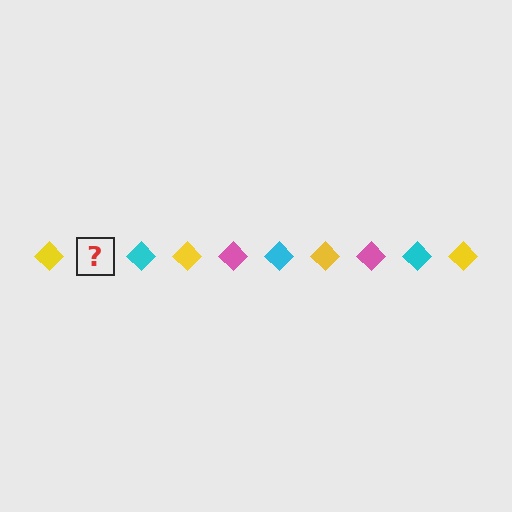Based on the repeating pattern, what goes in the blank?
The blank should be a pink diamond.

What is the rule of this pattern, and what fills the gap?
The rule is that the pattern cycles through yellow, pink, cyan diamonds. The gap should be filled with a pink diamond.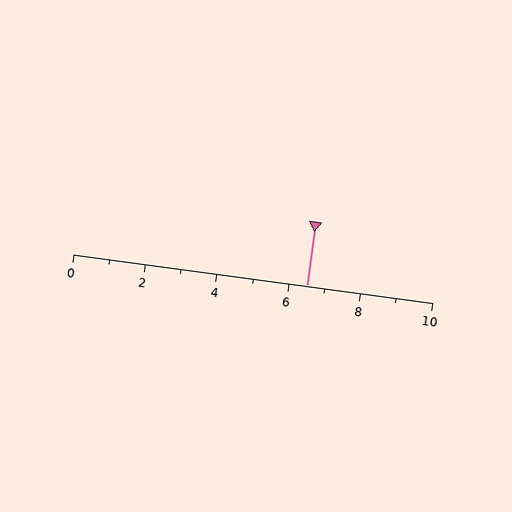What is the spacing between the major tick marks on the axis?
The major ticks are spaced 2 apart.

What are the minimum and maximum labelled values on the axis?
The axis runs from 0 to 10.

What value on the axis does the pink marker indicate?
The marker indicates approximately 6.5.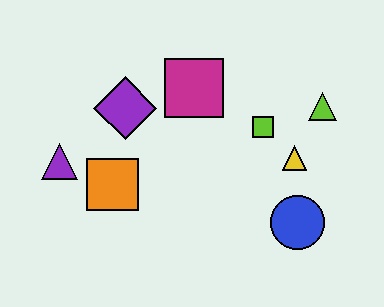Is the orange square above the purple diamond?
No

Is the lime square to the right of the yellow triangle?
No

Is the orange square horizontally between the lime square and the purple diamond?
No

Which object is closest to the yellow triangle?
The lime square is closest to the yellow triangle.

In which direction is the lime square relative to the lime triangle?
The lime square is to the left of the lime triangle.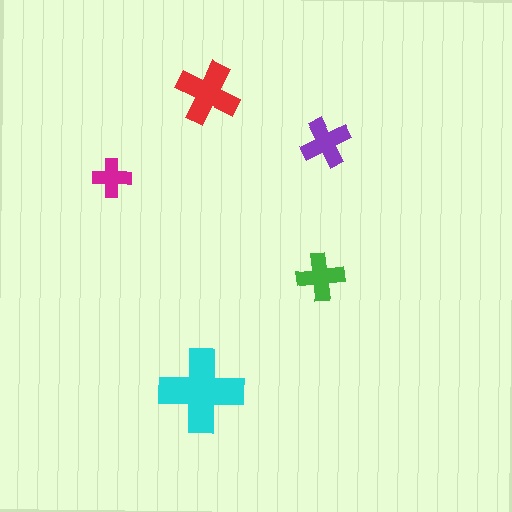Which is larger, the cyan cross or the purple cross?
The cyan one.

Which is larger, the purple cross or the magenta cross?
The purple one.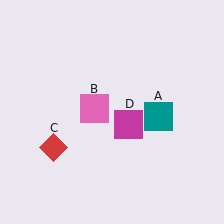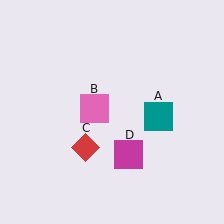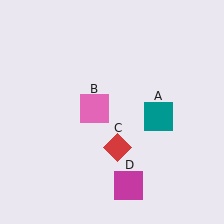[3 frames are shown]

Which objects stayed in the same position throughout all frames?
Teal square (object A) and pink square (object B) remained stationary.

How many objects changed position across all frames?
2 objects changed position: red diamond (object C), magenta square (object D).